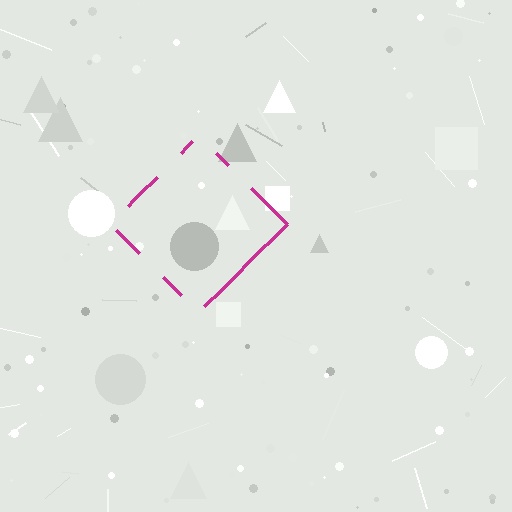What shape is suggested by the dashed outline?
The dashed outline suggests a diamond.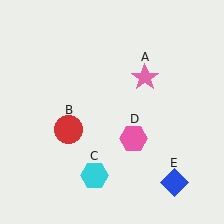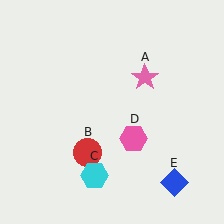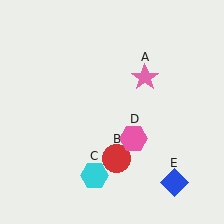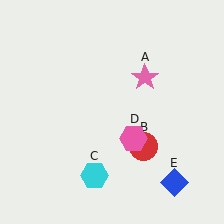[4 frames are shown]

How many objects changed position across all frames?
1 object changed position: red circle (object B).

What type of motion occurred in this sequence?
The red circle (object B) rotated counterclockwise around the center of the scene.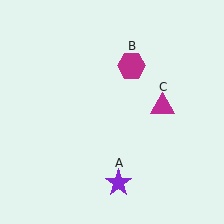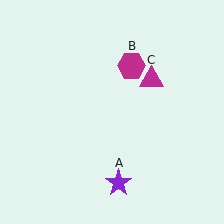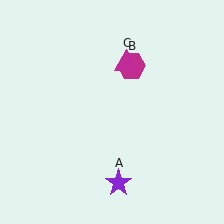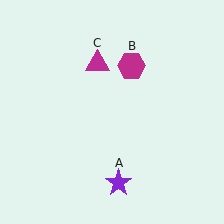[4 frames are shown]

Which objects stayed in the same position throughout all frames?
Purple star (object A) and magenta hexagon (object B) remained stationary.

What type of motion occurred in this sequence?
The magenta triangle (object C) rotated counterclockwise around the center of the scene.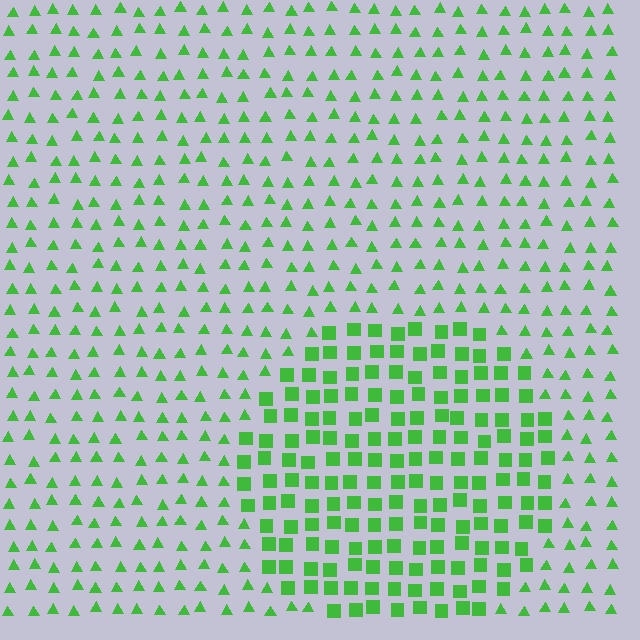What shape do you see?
I see a circle.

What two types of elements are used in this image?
The image uses squares inside the circle region and triangles outside it.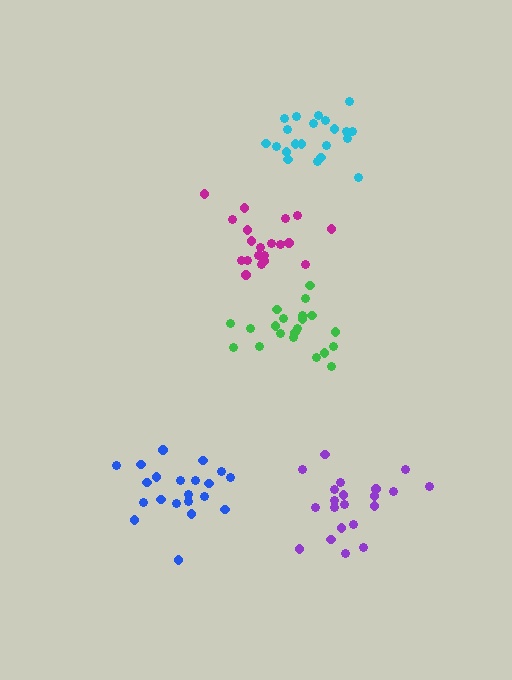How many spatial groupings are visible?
There are 5 spatial groupings.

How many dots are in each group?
Group 1: 21 dots, Group 2: 21 dots, Group 3: 21 dots, Group 4: 21 dots, Group 5: 21 dots (105 total).